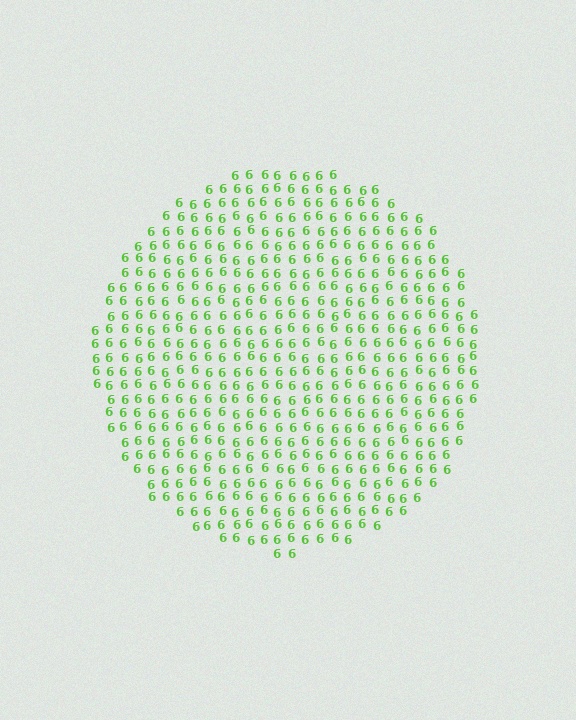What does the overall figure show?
The overall figure shows a circle.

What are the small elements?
The small elements are digit 6's.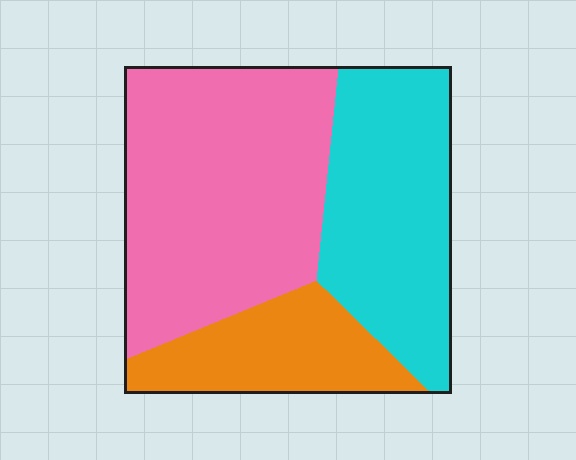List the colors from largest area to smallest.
From largest to smallest: pink, cyan, orange.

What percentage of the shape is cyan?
Cyan takes up about one third (1/3) of the shape.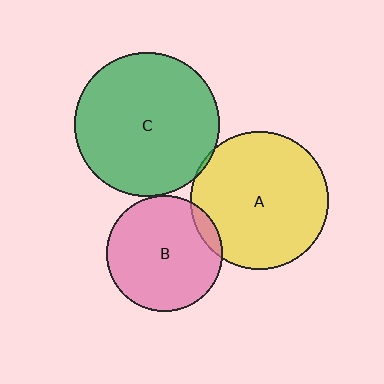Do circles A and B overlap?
Yes.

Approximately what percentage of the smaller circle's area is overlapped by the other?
Approximately 10%.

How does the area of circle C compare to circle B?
Approximately 1.6 times.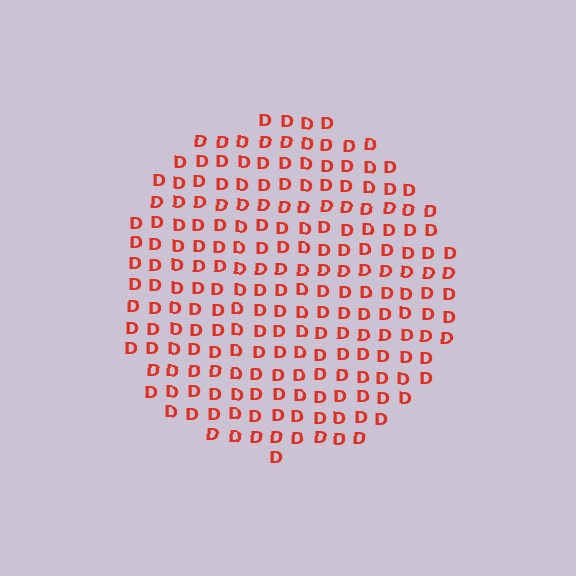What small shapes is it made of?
It is made of small letter D's.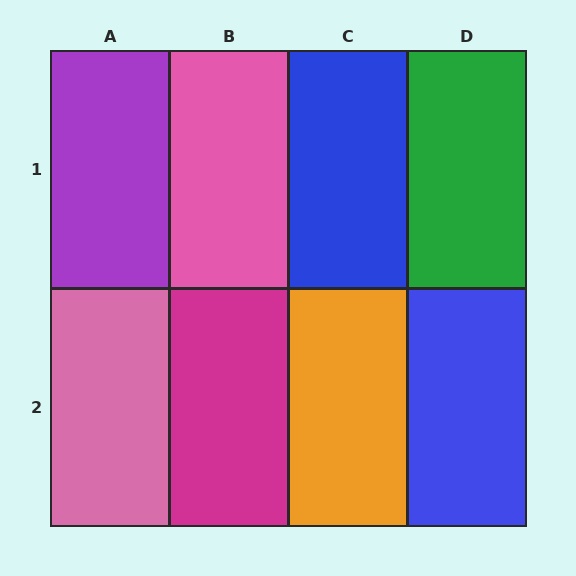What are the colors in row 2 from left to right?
Pink, magenta, orange, blue.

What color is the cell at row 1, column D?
Green.